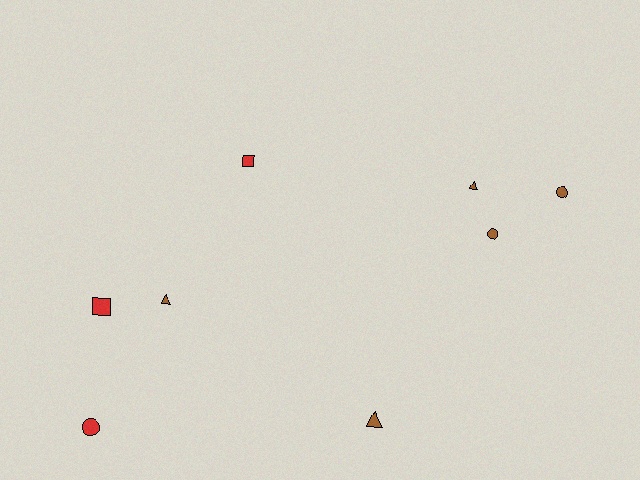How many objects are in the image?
There are 8 objects.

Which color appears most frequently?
Brown, with 5 objects.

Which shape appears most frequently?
Circle, with 3 objects.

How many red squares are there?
There are 2 red squares.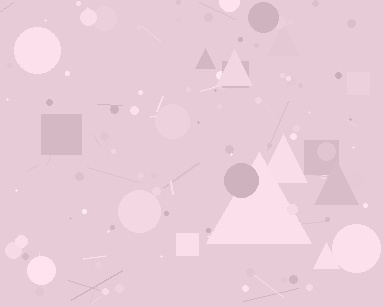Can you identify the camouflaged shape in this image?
The camouflaged shape is a triangle.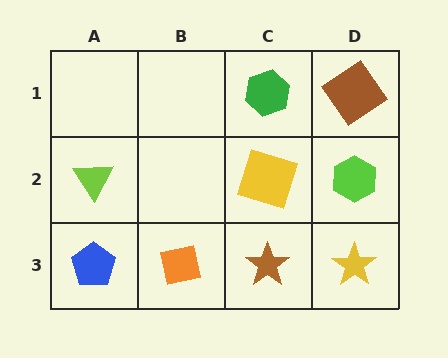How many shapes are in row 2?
3 shapes.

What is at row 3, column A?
A blue pentagon.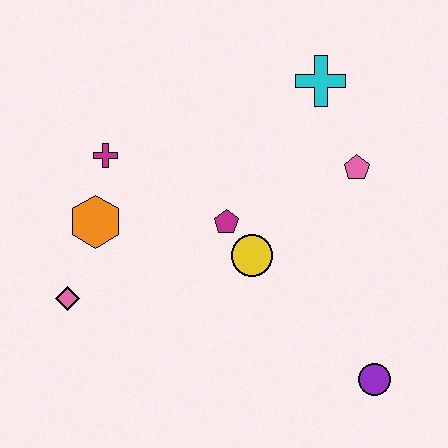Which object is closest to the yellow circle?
The magenta pentagon is closest to the yellow circle.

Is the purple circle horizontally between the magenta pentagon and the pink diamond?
No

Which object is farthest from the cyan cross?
The pink diamond is farthest from the cyan cross.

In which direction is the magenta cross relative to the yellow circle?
The magenta cross is to the left of the yellow circle.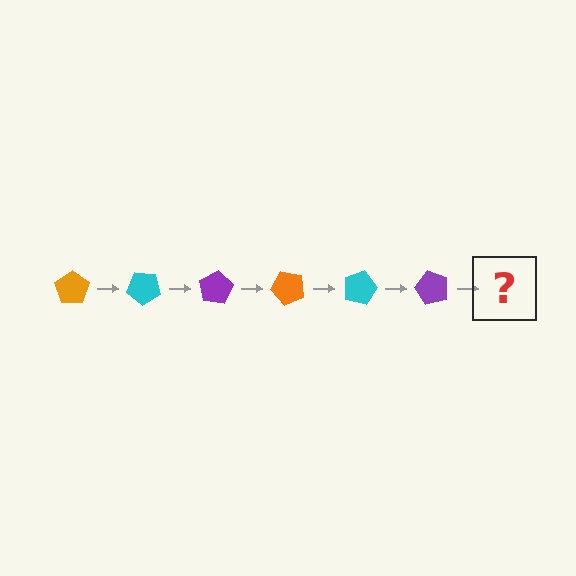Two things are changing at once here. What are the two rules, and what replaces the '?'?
The two rules are that it rotates 40 degrees each step and the color cycles through orange, cyan, and purple. The '?' should be an orange pentagon, rotated 240 degrees from the start.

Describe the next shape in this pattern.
It should be an orange pentagon, rotated 240 degrees from the start.